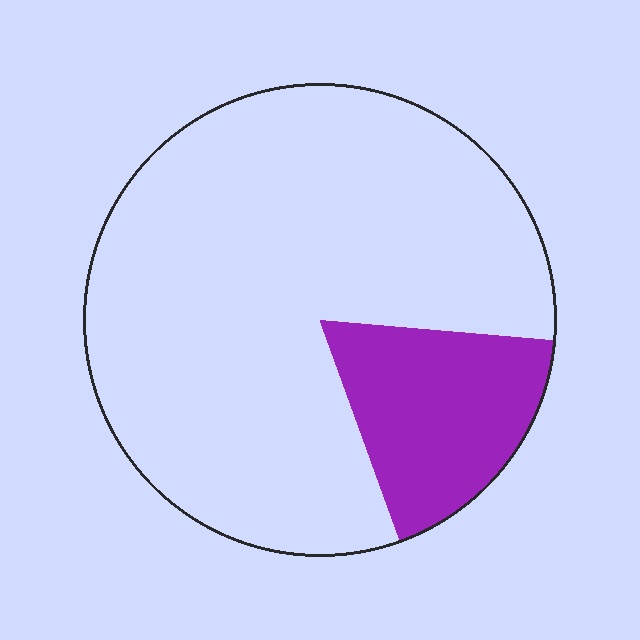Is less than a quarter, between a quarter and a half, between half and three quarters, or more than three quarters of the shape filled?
Less than a quarter.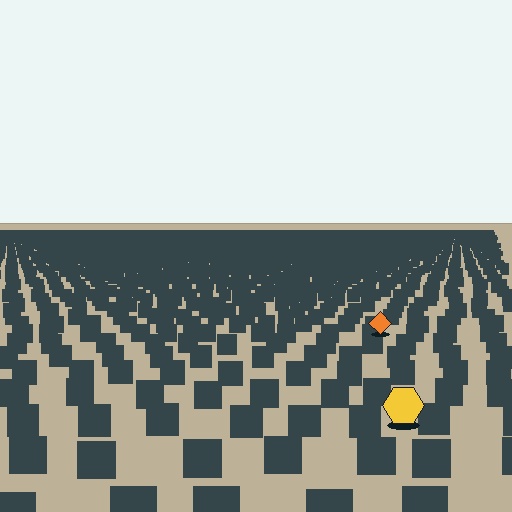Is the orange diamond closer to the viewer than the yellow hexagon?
No. The yellow hexagon is closer — you can tell from the texture gradient: the ground texture is coarser near it.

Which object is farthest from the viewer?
The orange diamond is farthest from the viewer. It appears smaller and the ground texture around it is denser.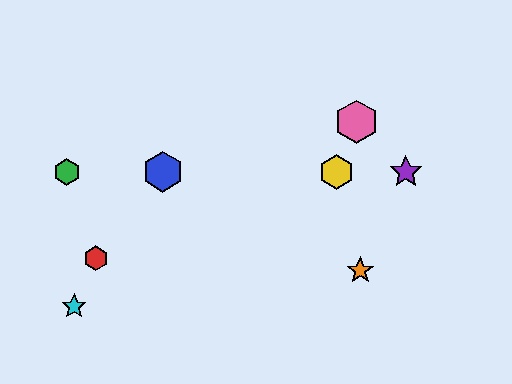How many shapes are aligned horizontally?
4 shapes (the blue hexagon, the green hexagon, the yellow hexagon, the purple star) are aligned horizontally.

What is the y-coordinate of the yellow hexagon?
The yellow hexagon is at y≈172.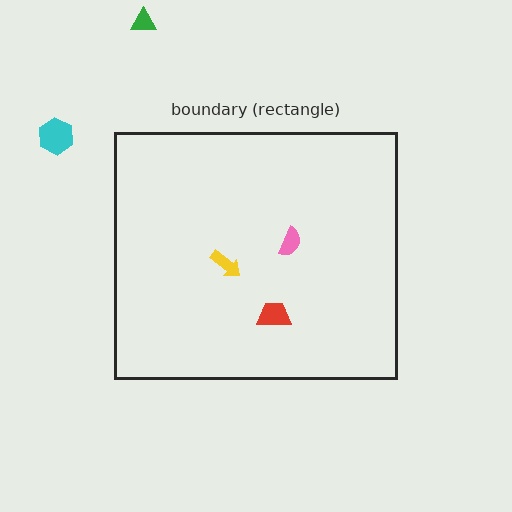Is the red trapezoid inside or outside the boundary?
Inside.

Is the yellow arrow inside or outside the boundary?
Inside.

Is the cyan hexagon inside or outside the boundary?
Outside.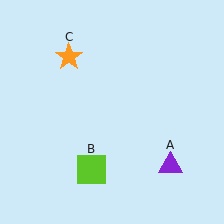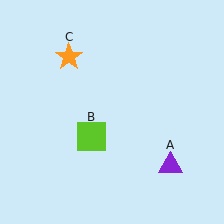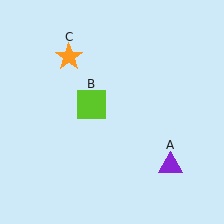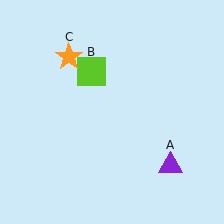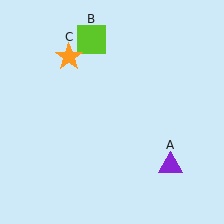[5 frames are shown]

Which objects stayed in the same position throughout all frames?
Purple triangle (object A) and orange star (object C) remained stationary.